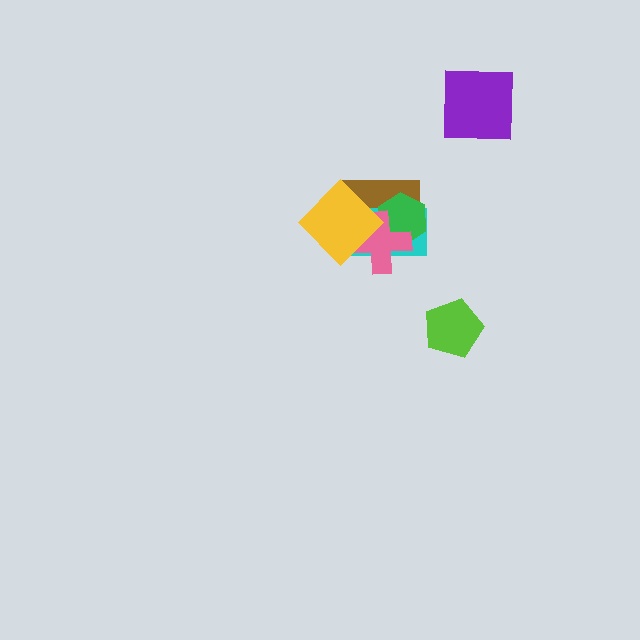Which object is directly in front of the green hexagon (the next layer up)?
The pink cross is directly in front of the green hexagon.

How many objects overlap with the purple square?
0 objects overlap with the purple square.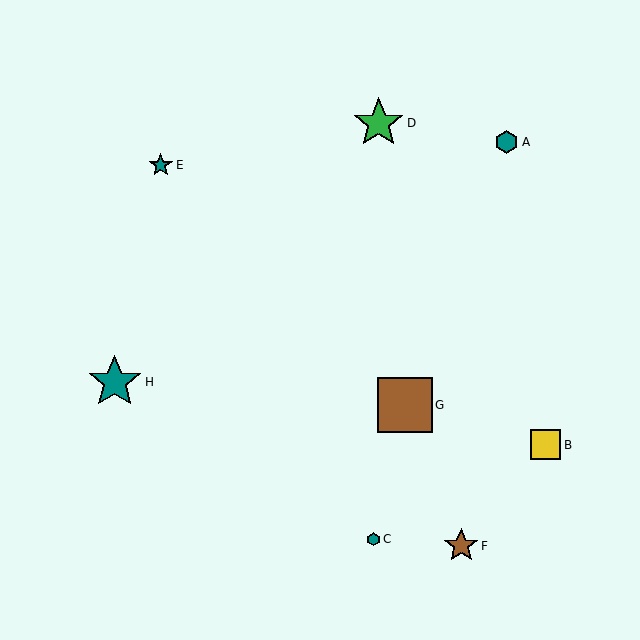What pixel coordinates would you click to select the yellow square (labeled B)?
Click at (546, 445) to select the yellow square B.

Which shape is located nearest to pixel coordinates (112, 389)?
The teal star (labeled H) at (115, 382) is nearest to that location.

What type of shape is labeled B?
Shape B is a yellow square.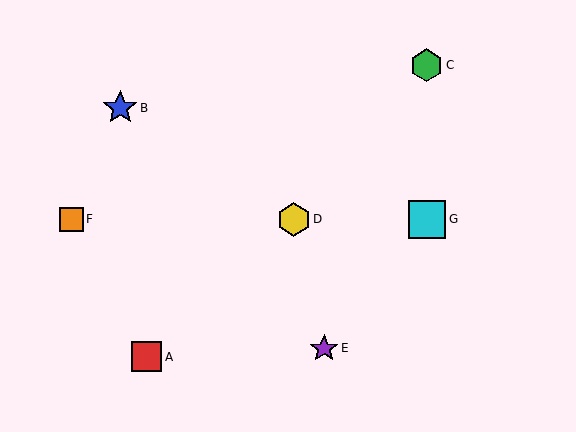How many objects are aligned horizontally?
3 objects (D, F, G) are aligned horizontally.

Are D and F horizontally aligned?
Yes, both are at y≈219.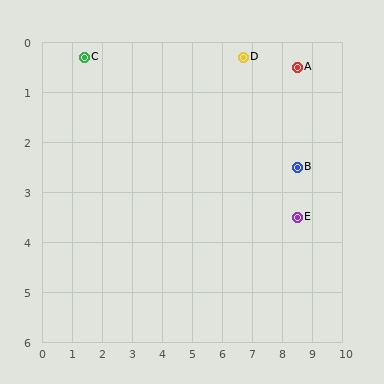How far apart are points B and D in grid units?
Points B and D are about 2.8 grid units apart.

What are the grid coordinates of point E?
Point E is at approximately (8.5, 3.5).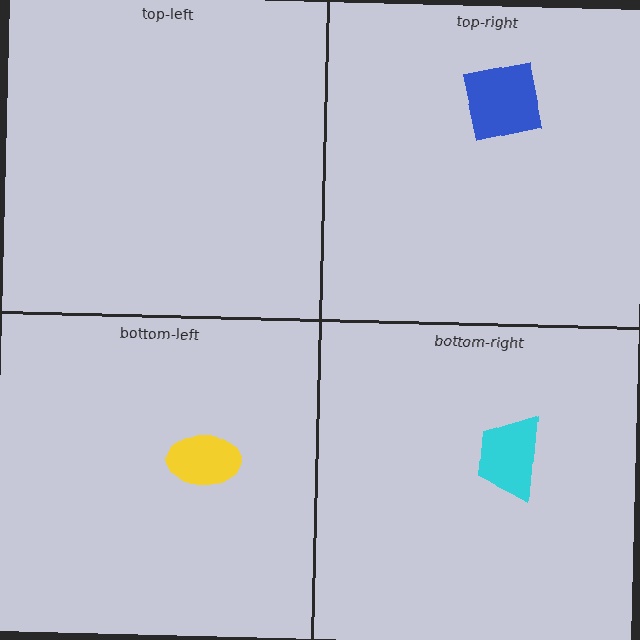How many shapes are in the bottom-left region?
1.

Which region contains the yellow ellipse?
The bottom-left region.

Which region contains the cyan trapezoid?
The bottom-right region.